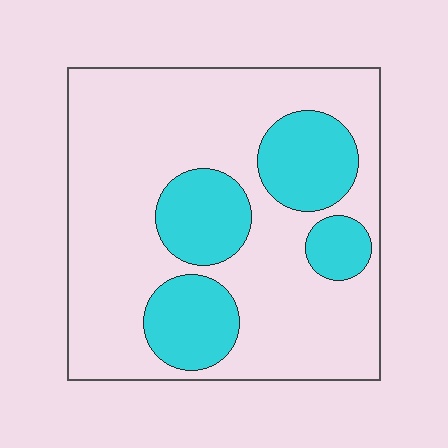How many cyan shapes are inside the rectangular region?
4.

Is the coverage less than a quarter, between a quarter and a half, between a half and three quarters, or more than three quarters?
Between a quarter and a half.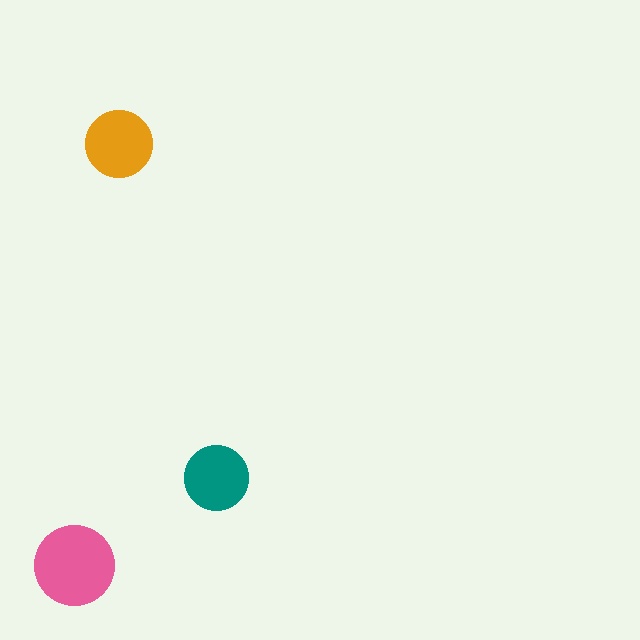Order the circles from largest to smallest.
the pink one, the orange one, the teal one.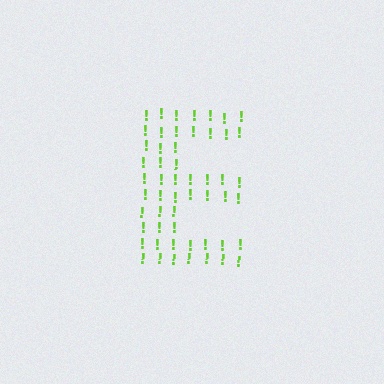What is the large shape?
The large shape is the letter E.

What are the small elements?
The small elements are exclamation marks.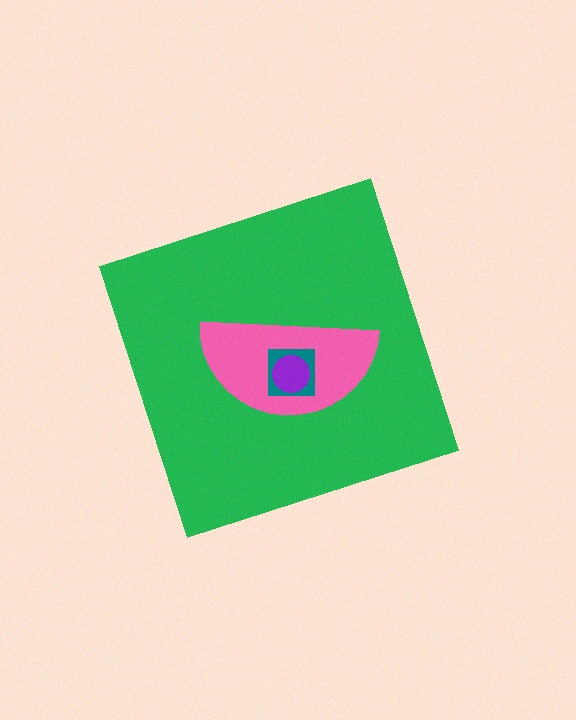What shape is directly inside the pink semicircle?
The teal square.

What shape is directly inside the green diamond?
The pink semicircle.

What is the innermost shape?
The purple circle.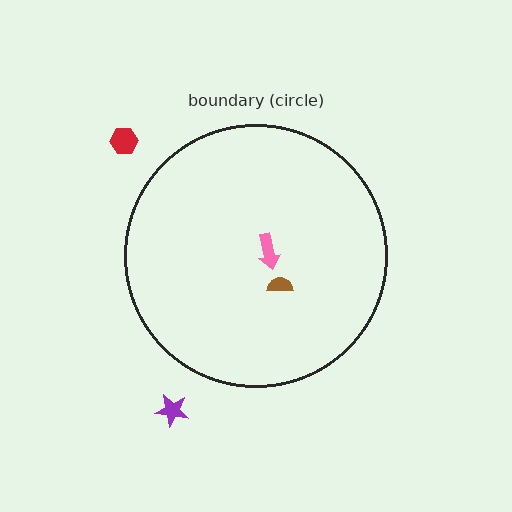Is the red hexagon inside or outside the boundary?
Outside.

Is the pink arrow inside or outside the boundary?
Inside.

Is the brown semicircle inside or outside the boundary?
Inside.